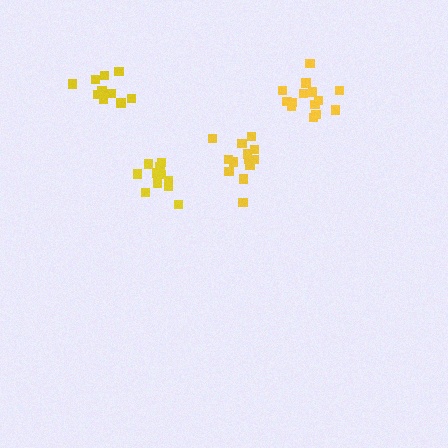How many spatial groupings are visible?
There are 4 spatial groupings.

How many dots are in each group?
Group 1: 10 dots, Group 2: 13 dots, Group 3: 11 dots, Group 4: 14 dots (48 total).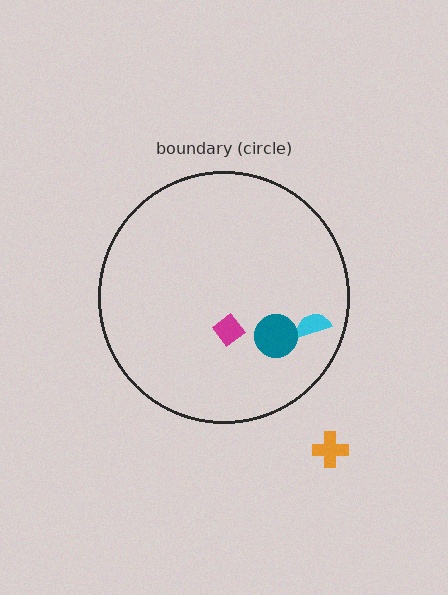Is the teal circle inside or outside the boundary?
Inside.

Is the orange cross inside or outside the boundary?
Outside.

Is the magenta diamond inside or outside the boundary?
Inside.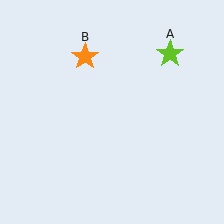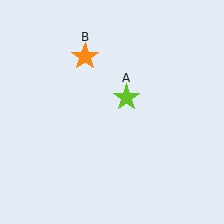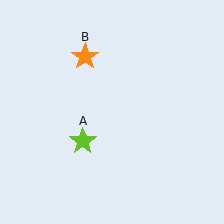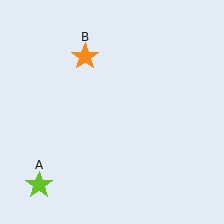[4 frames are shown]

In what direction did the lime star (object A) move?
The lime star (object A) moved down and to the left.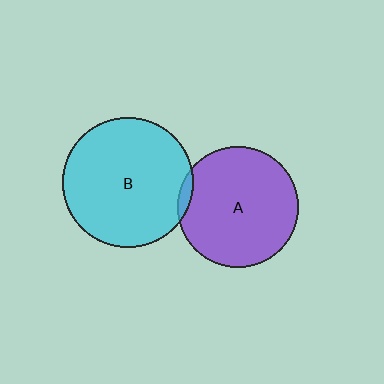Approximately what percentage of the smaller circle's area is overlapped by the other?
Approximately 5%.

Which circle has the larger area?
Circle B (cyan).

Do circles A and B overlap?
Yes.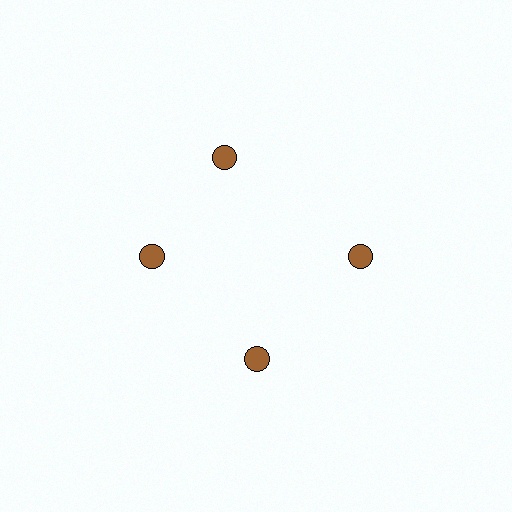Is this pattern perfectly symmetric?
No. The 4 brown circles are arranged in a ring, but one element near the 12 o'clock position is rotated out of alignment along the ring, breaking the 4-fold rotational symmetry.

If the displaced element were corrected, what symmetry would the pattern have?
It would have 4-fold rotational symmetry — the pattern would map onto itself every 90 degrees.